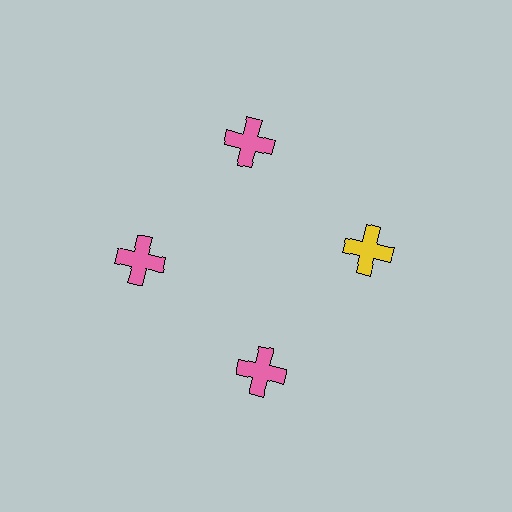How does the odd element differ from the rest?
It has a different color: yellow instead of pink.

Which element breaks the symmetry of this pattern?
The yellow cross at roughly the 3 o'clock position breaks the symmetry. All other shapes are pink crosses.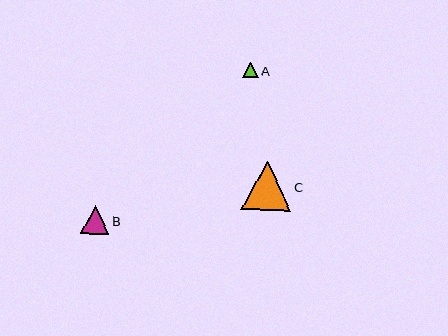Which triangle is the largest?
Triangle C is the largest with a size of approximately 49 pixels.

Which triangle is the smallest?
Triangle A is the smallest with a size of approximately 16 pixels.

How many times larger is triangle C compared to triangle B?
Triangle C is approximately 1.7 times the size of triangle B.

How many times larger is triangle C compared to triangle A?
Triangle C is approximately 3.2 times the size of triangle A.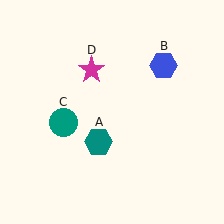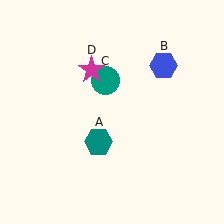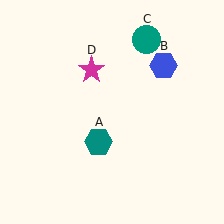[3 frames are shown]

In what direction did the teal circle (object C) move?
The teal circle (object C) moved up and to the right.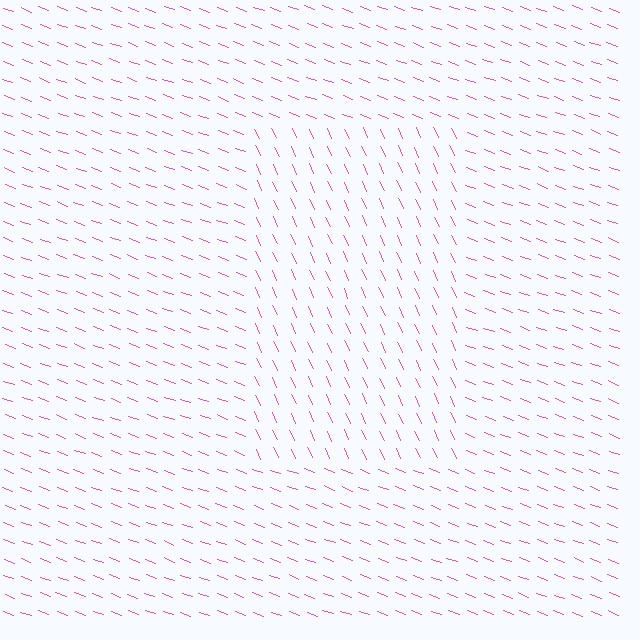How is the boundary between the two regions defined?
The boundary is defined purely by a change in line orientation (approximately 45 degrees difference). All lines are the same color and thickness.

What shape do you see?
I see a rectangle.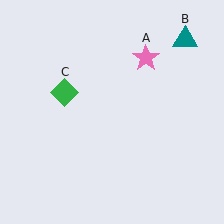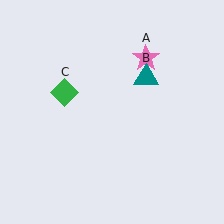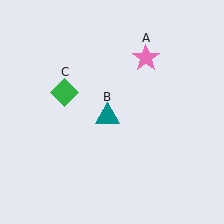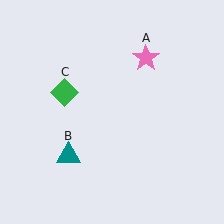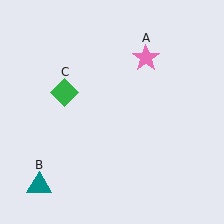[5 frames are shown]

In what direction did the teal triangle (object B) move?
The teal triangle (object B) moved down and to the left.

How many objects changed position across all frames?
1 object changed position: teal triangle (object B).